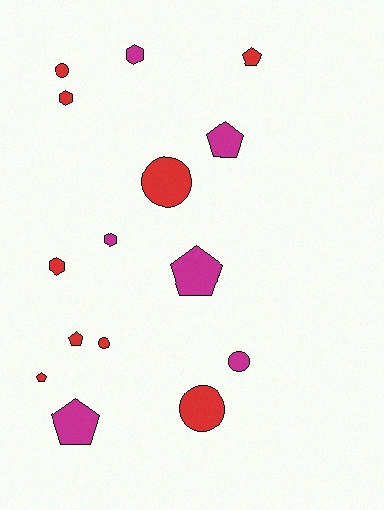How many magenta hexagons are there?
There are 2 magenta hexagons.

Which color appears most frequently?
Red, with 9 objects.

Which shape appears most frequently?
Pentagon, with 6 objects.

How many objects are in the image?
There are 15 objects.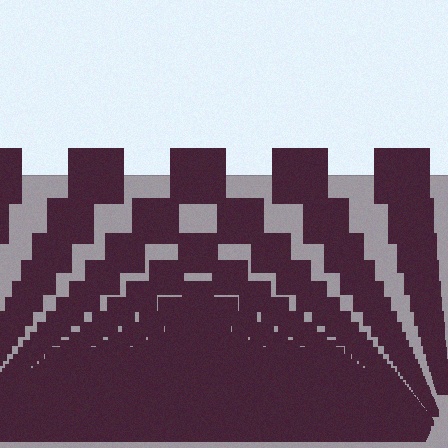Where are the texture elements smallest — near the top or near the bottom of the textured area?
Near the bottom.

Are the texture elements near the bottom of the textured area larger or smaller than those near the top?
Smaller. The gradient is inverted — elements near the bottom are smaller and denser.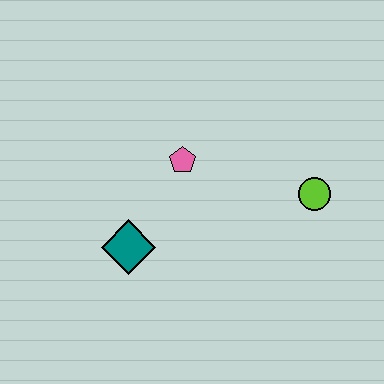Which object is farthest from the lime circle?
The teal diamond is farthest from the lime circle.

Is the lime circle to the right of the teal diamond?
Yes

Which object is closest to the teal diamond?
The pink pentagon is closest to the teal diamond.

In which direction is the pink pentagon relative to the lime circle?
The pink pentagon is to the left of the lime circle.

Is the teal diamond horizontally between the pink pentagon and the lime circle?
No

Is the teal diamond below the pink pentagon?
Yes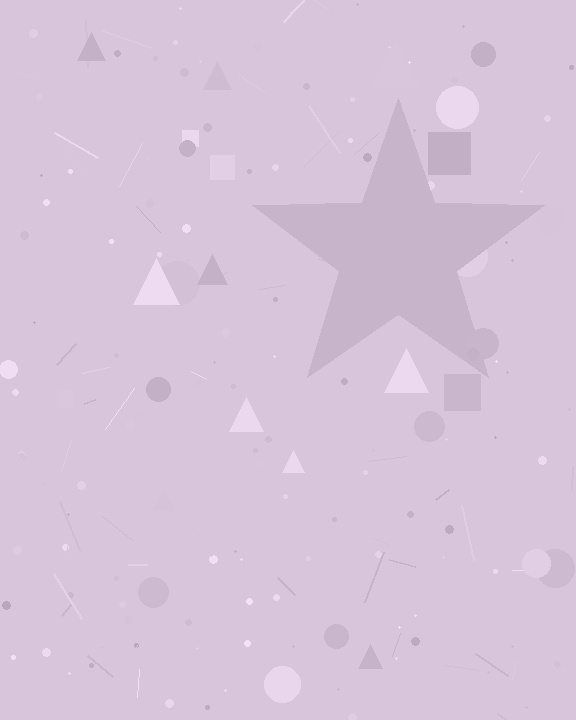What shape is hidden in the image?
A star is hidden in the image.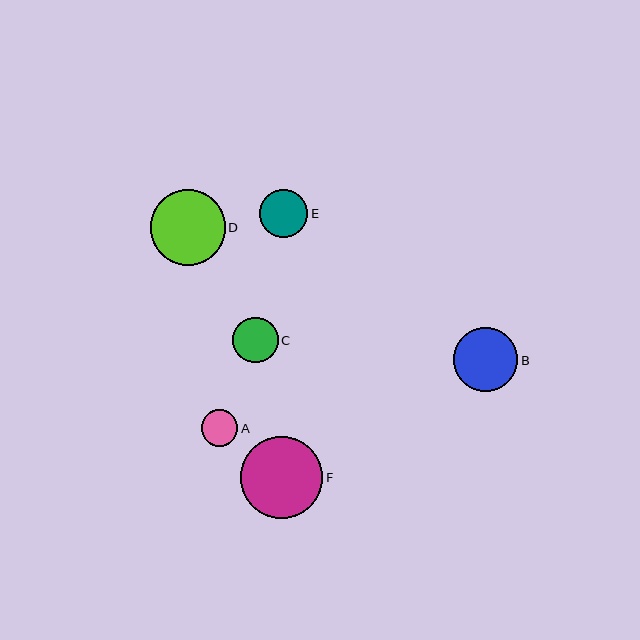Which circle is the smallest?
Circle A is the smallest with a size of approximately 37 pixels.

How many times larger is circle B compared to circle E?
Circle B is approximately 1.3 times the size of circle E.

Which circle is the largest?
Circle F is the largest with a size of approximately 82 pixels.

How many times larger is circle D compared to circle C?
Circle D is approximately 1.6 times the size of circle C.